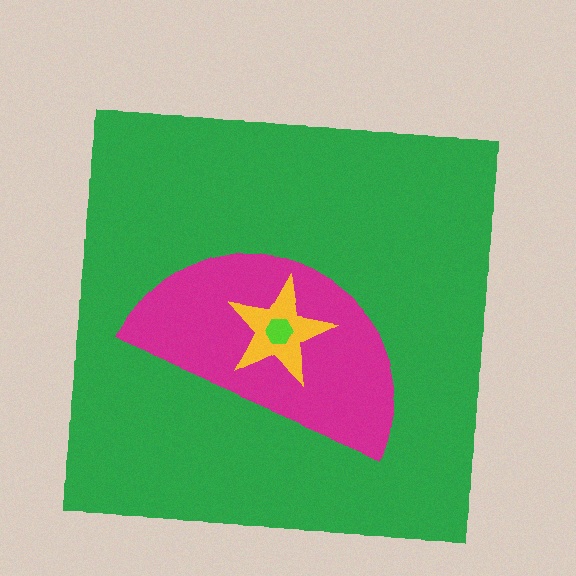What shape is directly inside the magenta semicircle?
The yellow star.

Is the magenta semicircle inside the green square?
Yes.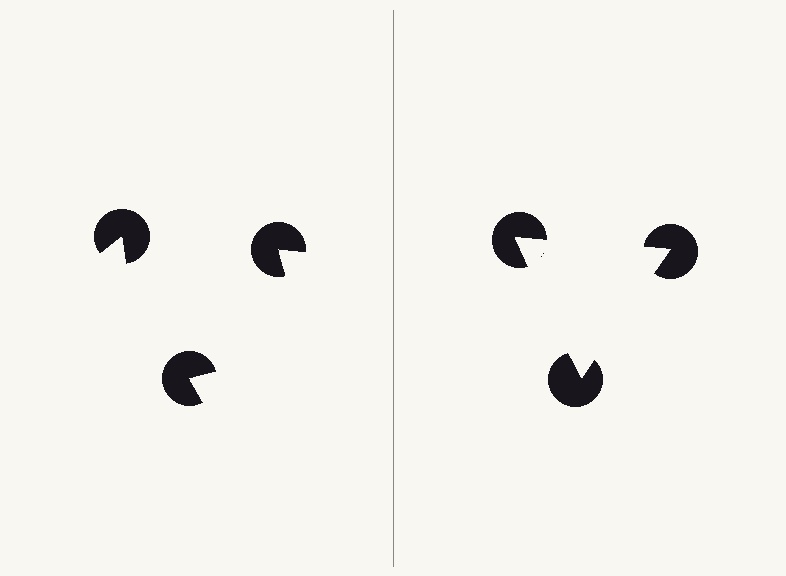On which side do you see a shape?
An illusory triangle appears on the right side. On the left side the wedge cuts are rotated, so no coherent shape forms.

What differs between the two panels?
The pac-man discs are positioned identically on both sides; only the wedge orientations differ. On the right they align to a triangle; on the left they are misaligned.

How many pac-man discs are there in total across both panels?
6 — 3 on each side.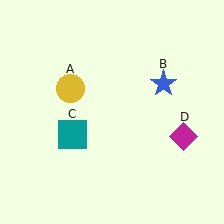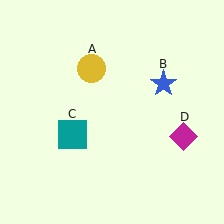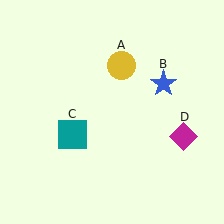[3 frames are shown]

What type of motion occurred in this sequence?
The yellow circle (object A) rotated clockwise around the center of the scene.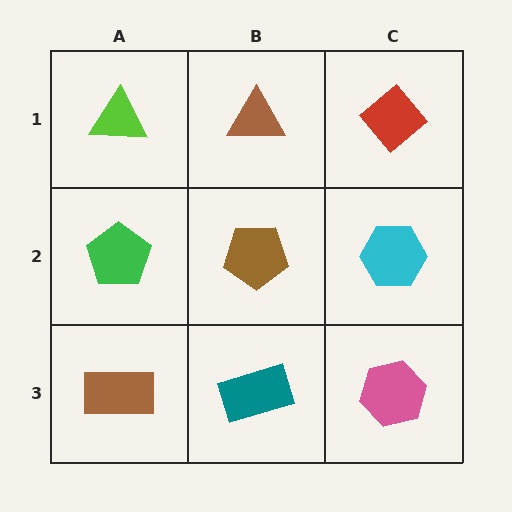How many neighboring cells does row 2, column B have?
4.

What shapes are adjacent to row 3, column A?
A green pentagon (row 2, column A), a teal rectangle (row 3, column B).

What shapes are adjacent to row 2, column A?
A lime triangle (row 1, column A), a brown rectangle (row 3, column A), a brown pentagon (row 2, column B).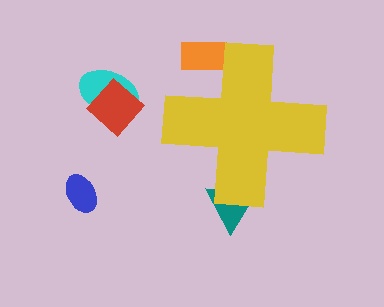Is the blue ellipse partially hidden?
No, the blue ellipse is fully visible.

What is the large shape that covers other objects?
A yellow cross.